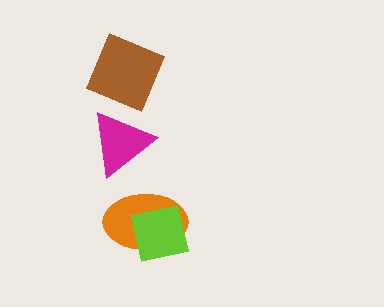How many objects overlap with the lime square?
1 object overlaps with the lime square.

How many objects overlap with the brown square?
0 objects overlap with the brown square.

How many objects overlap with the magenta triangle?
0 objects overlap with the magenta triangle.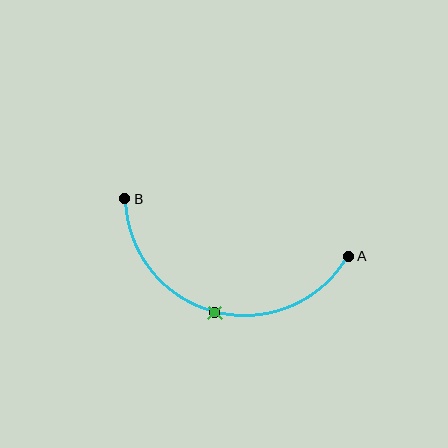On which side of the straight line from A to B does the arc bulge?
The arc bulges below the straight line connecting A and B.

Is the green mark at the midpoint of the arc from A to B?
Yes. The green mark lies on the arc at equal arc-length from both A and B — it is the arc midpoint.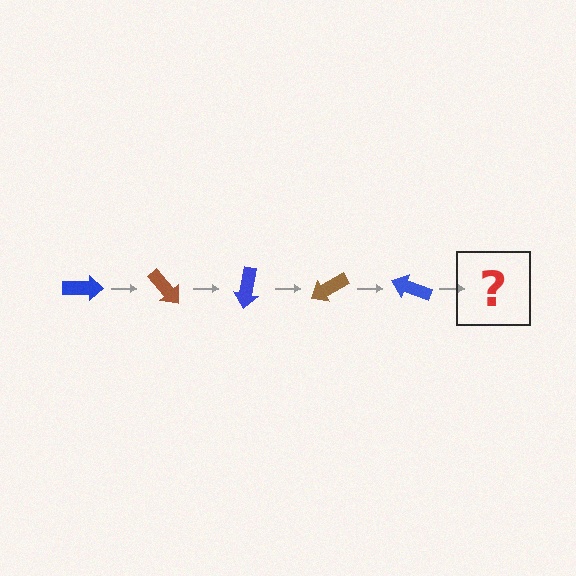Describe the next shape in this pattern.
It should be a brown arrow, rotated 250 degrees from the start.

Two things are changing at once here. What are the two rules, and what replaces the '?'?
The two rules are that it rotates 50 degrees each step and the color cycles through blue and brown. The '?' should be a brown arrow, rotated 250 degrees from the start.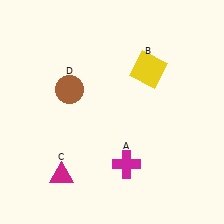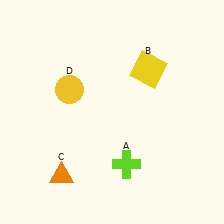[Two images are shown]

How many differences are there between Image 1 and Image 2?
There are 3 differences between the two images.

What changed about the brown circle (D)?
In Image 1, D is brown. In Image 2, it changed to yellow.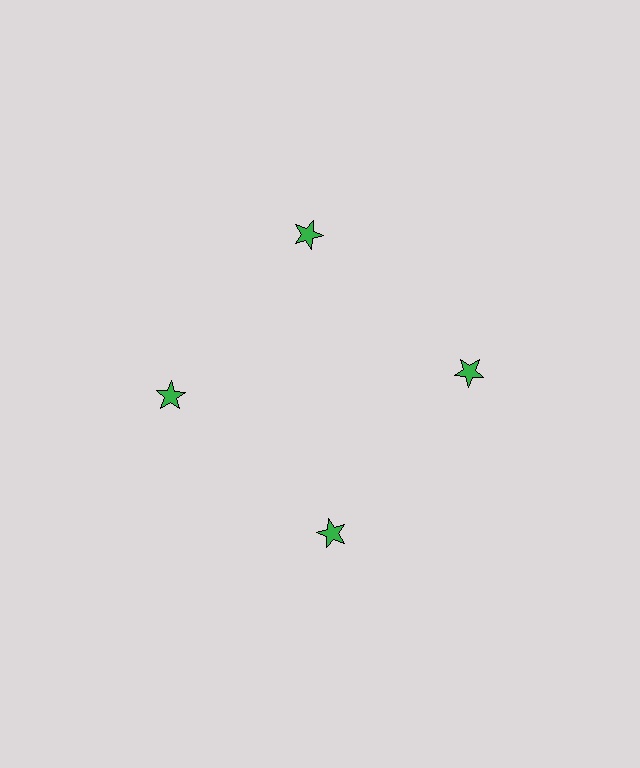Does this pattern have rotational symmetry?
Yes, this pattern has 4-fold rotational symmetry. It looks the same after rotating 90 degrees around the center.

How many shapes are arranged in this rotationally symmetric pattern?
There are 4 shapes, arranged in 4 groups of 1.